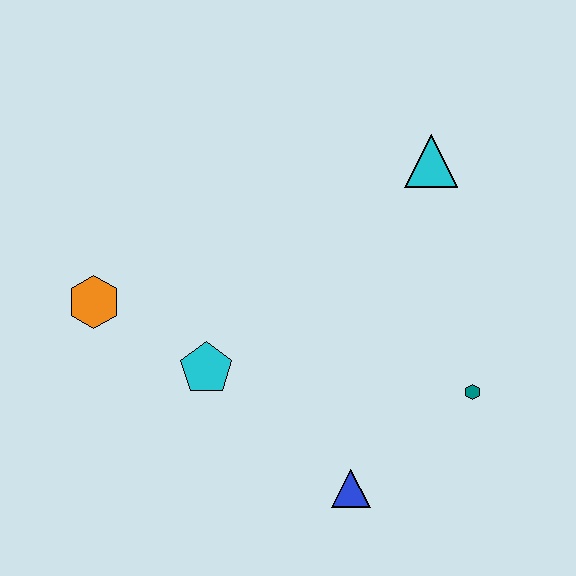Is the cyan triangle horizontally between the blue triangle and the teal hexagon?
Yes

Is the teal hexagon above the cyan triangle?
No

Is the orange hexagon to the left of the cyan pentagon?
Yes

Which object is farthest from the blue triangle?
The cyan triangle is farthest from the blue triangle.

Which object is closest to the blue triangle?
The teal hexagon is closest to the blue triangle.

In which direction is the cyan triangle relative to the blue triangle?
The cyan triangle is above the blue triangle.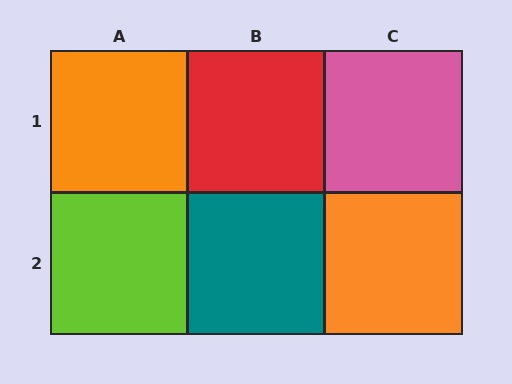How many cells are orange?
2 cells are orange.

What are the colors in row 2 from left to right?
Lime, teal, orange.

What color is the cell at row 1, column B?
Red.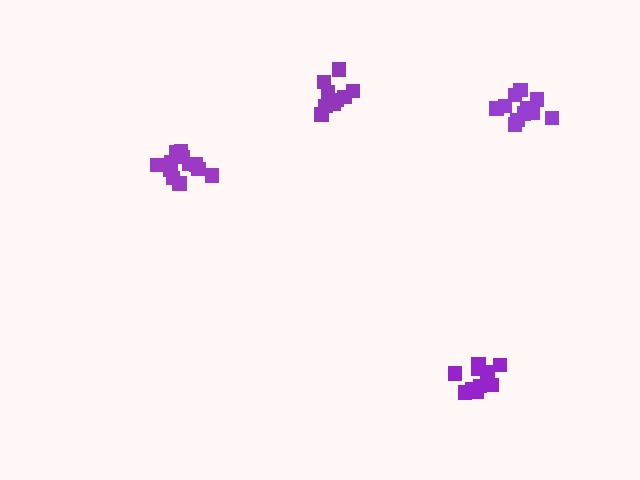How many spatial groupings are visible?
There are 4 spatial groupings.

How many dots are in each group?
Group 1: 11 dots, Group 2: 10 dots, Group 3: 12 dots, Group 4: 12 dots (45 total).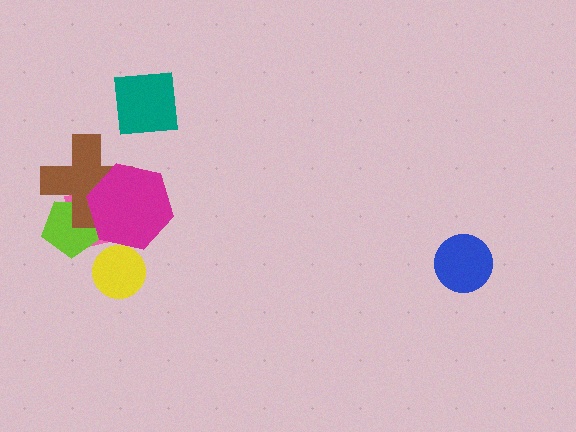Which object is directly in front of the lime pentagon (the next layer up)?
The brown cross is directly in front of the lime pentagon.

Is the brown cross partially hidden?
Yes, it is partially covered by another shape.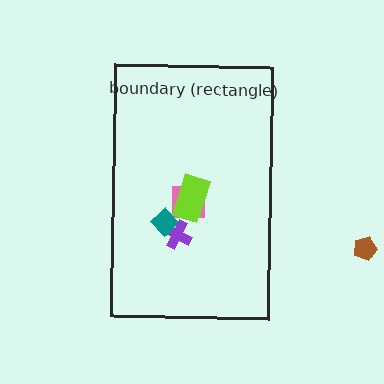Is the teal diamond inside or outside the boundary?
Inside.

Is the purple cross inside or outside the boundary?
Inside.